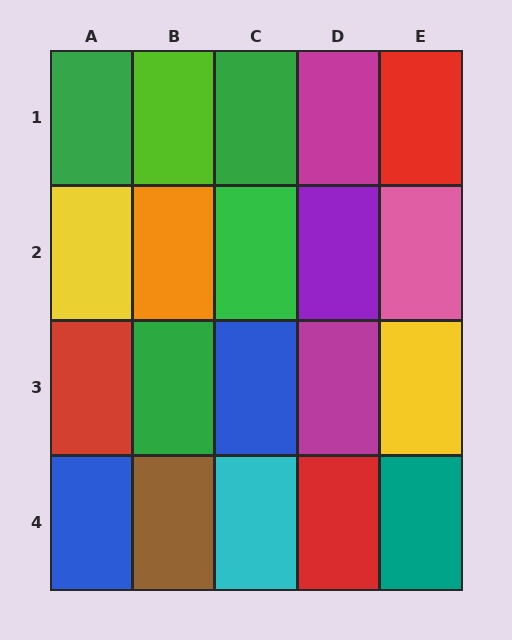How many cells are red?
3 cells are red.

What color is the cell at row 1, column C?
Green.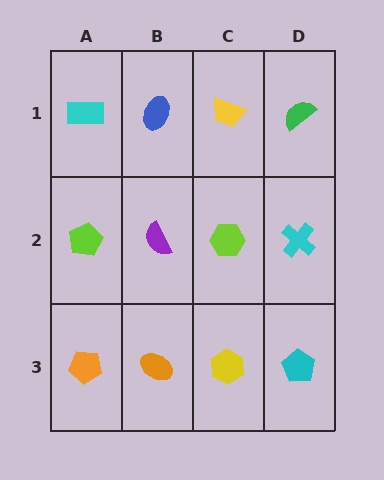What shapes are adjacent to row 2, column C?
A yellow trapezoid (row 1, column C), a yellow hexagon (row 3, column C), a purple semicircle (row 2, column B), a cyan cross (row 2, column D).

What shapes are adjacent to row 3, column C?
A lime hexagon (row 2, column C), an orange ellipse (row 3, column B), a cyan pentagon (row 3, column D).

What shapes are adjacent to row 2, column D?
A green semicircle (row 1, column D), a cyan pentagon (row 3, column D), a lime hexagon (row 2, column C).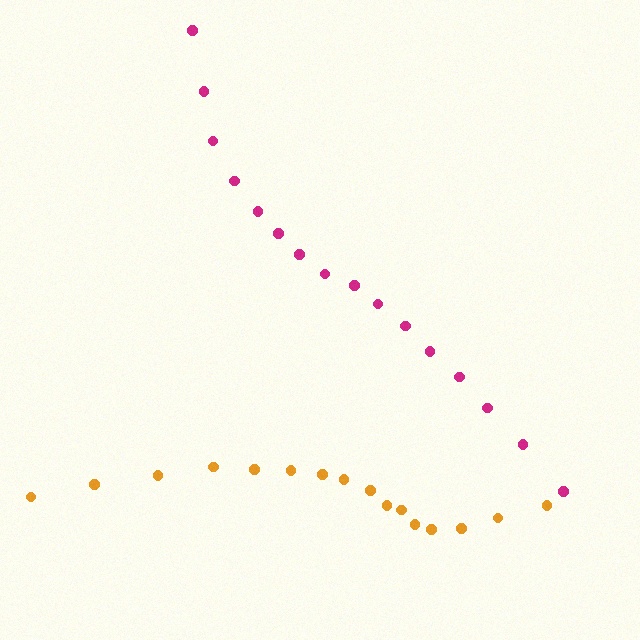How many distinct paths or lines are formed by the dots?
There are 2 distinct paths.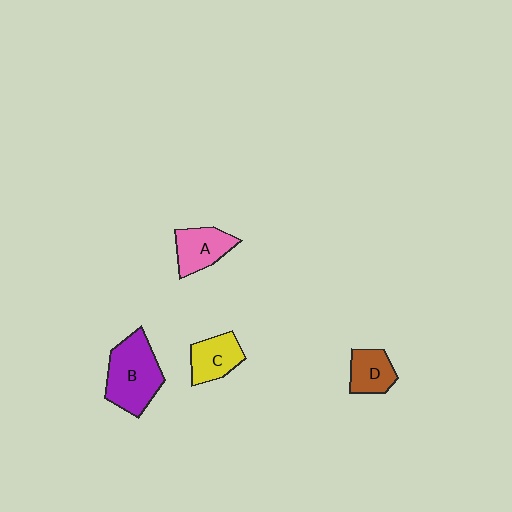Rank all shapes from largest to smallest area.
From largest to smallest: B (purple), A (pink), C (yellow), D (brown).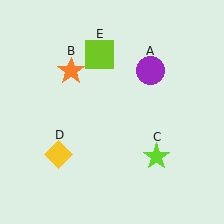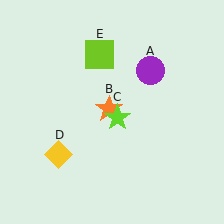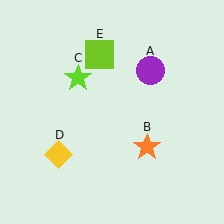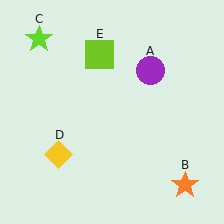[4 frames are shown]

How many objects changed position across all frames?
2 objects changed position: orange star (object B), lime star (object C).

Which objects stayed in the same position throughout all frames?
Purple circle (object A) and yellow diamond (object D) and lime square (object E) remained stationary.